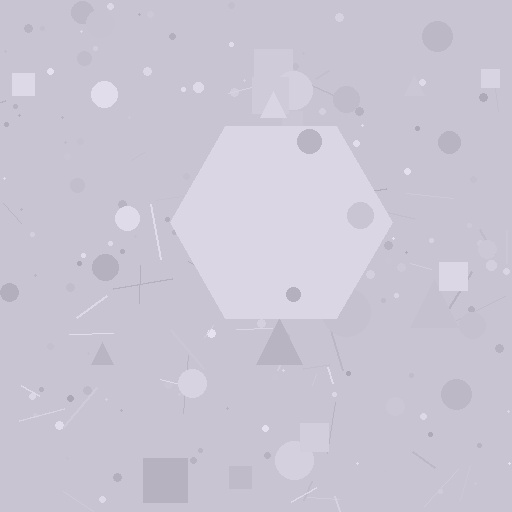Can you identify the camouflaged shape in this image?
The camouflaged shape is a hexagon.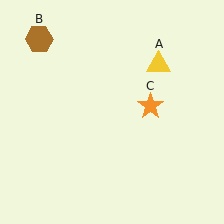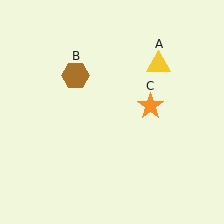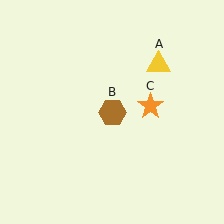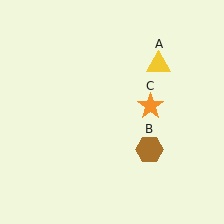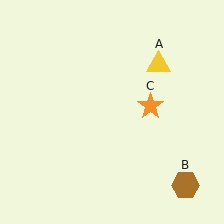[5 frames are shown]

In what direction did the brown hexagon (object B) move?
The brown hexagon (object B) moved down and to the right.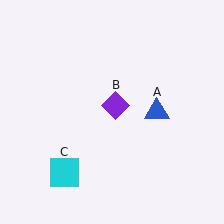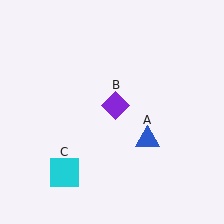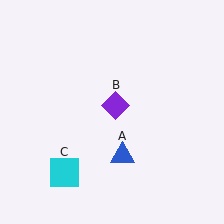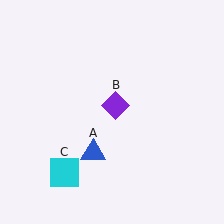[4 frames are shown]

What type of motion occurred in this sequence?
The blue triangle (object A) rotated clockwise around the center of the scene.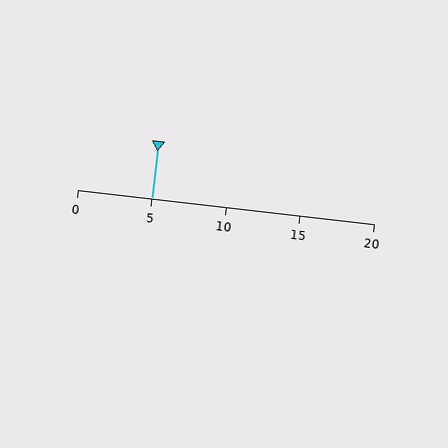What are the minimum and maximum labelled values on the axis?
The axis runs from 0 to 20.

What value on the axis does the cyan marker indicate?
The marker indicates approximately 5.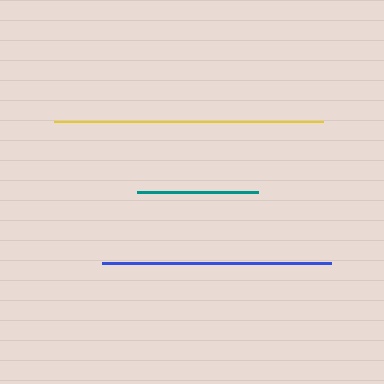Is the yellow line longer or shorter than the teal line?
The yellow line is longer than the teal line.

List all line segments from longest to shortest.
From longest to shortest: yellow, blue, teal.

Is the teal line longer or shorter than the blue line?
The blue line is longer than the teal line.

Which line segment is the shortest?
The teal line is the shortest at approximately 121 pixels.